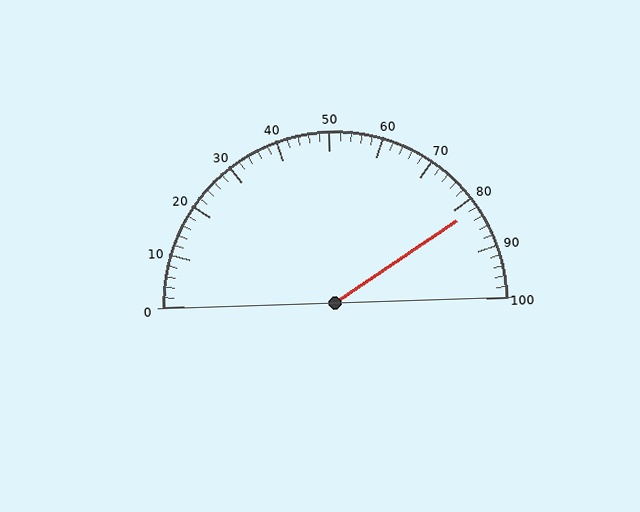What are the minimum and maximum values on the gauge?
The gauge ranges from 0 to 100.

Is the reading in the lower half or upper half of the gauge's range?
The reading is in the upper half of the range (0 to 100).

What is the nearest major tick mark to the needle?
The nearest major tick mark is 80.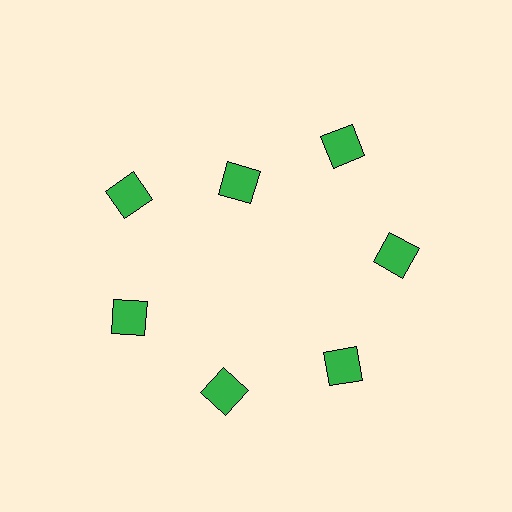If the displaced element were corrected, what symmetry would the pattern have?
It would have 7-fold rotational symmetry — the pattern would map onto itself every 51 degrees.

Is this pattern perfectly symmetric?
No. The 7 green diamonds are arranged in a ring, but one element near the 12 o'clock position is pulled inward toward the center, breaking the 7-fold rotational symmetry.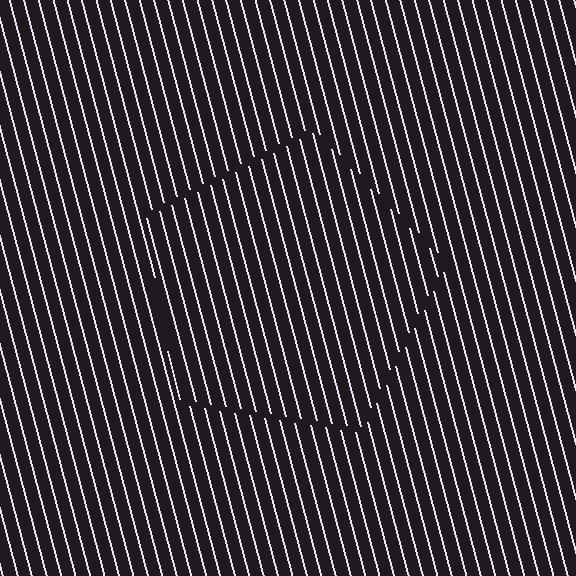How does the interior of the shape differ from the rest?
The interior of the shape contains the same grating, shifted by half a period — the contour is defined by the phase discontinuity where line-ends from the inner and outer gratings abut.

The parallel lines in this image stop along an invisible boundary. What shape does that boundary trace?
An illusory pentagon. The interior of the shape contains the same grating, shifted by half a period — the contour is defined by the phase discontinuity where line-ends from the inner and outer gratings abut.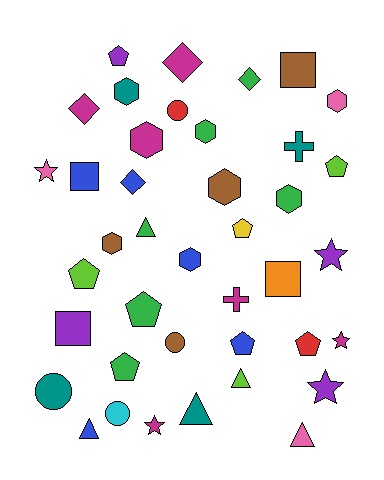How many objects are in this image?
There are 40 objects.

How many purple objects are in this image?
There are 4 purple objects.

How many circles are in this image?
There are 4 circles.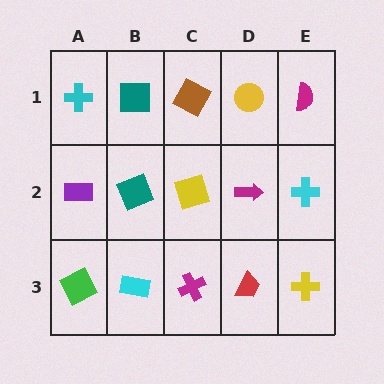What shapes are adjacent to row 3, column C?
A yellow square (row 2, column C), a cyan rectangle (row 3, column B), a red trapezoid (row 3, column D).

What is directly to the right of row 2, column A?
A teal square.